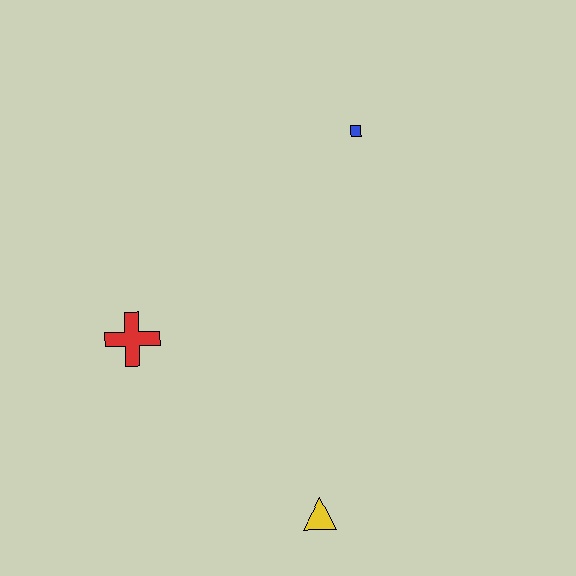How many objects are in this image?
There are 3 objects.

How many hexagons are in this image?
There are no hexagons.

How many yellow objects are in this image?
There is 1 yellow object.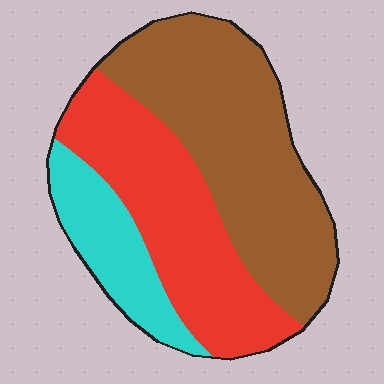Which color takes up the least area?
Cyan, at roughly 15%.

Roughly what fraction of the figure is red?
Red covers about 35% of the figure.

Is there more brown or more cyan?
Brown.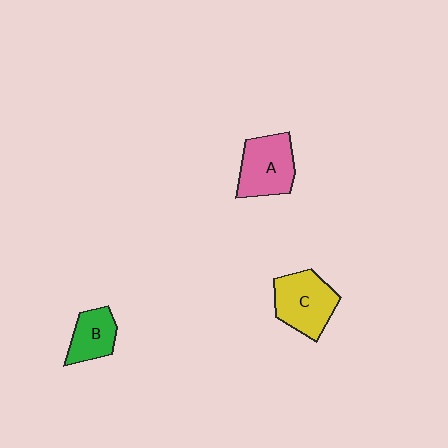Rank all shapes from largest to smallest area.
From largest to smallest: C (yellow), A (pink), B (green).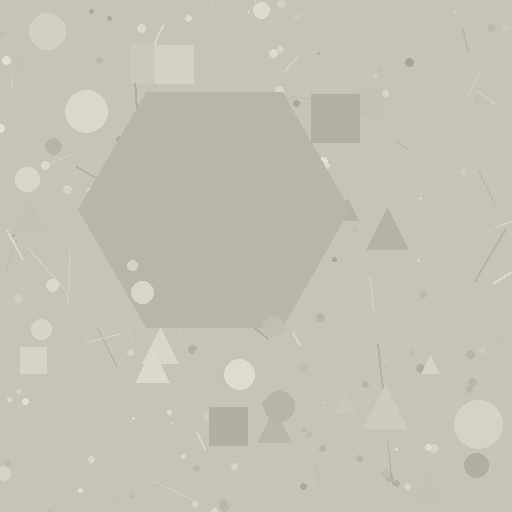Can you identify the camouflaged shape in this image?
The camouflaged shape is a hexagon.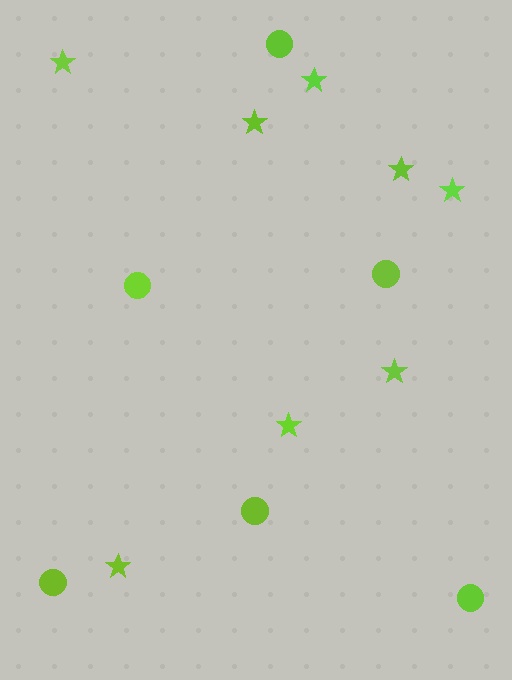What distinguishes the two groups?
There are 2 groups: one group of circles (6) and one group of stars (8).